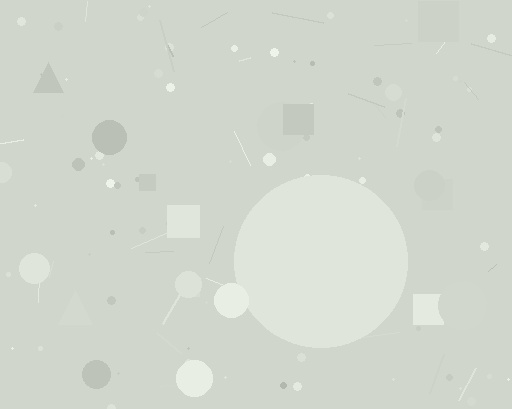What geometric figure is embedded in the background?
A circle is embedded in the background.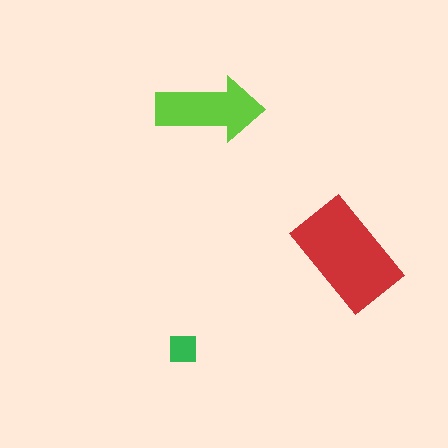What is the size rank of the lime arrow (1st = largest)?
2nd.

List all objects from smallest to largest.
The green square, the lime arrow, the red rectangle.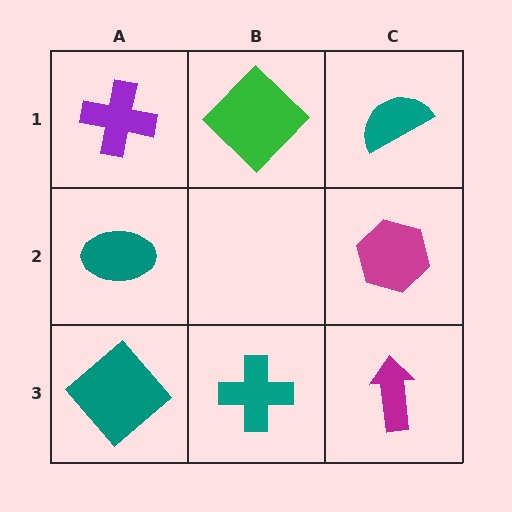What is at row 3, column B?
A teal cross.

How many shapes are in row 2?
2 shapes.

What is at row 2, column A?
A teal ellipse.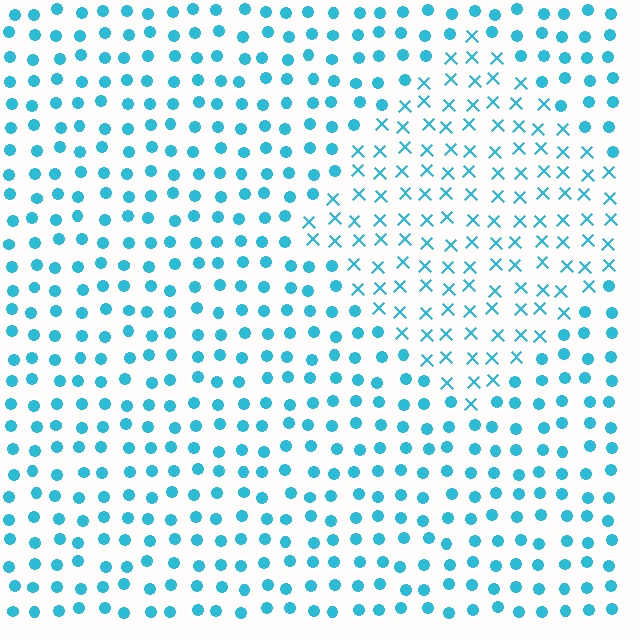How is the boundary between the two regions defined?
The boundary is defined by a change in element shape: X marks inside vs. circles outside. All elements share the same color and spacing.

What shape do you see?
I see a diamond.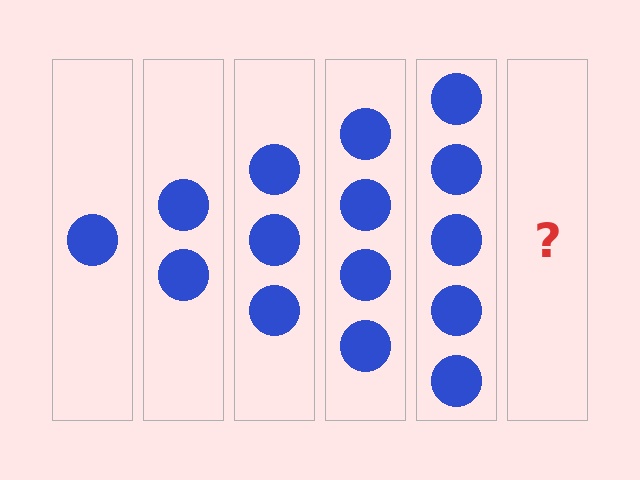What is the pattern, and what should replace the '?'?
The pattern is that each step adds one more circle. The '?' should be 6 circles.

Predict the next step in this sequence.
The next step is 6 circles.